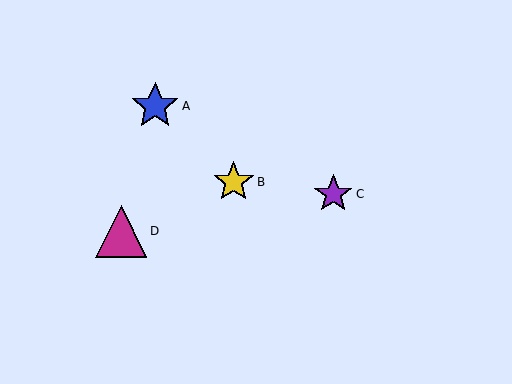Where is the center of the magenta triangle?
The center of the magenta triangle is at (121, 231).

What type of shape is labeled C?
Shape C is a purple star.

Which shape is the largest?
The magenta triangle (labeled D) is the largest.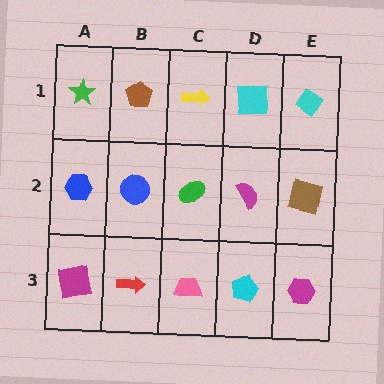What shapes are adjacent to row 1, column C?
A green ellipse (row 2, column C), a brown pentagon (row 1, column B), a cyan square (row 1, column D).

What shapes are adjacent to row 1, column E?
A brown square (row 2, column E), a cyan square (row 1, column D).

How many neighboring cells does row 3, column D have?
3.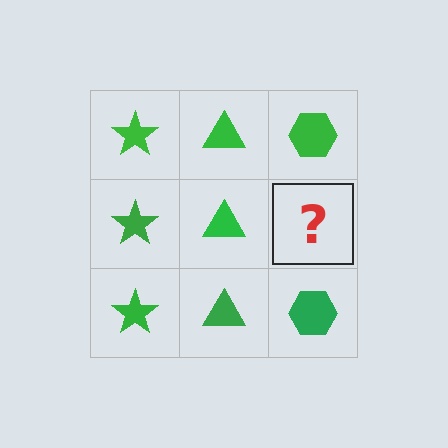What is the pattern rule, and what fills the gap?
The rule is that each column has a consistent shape. The gap should be filled with a green hexagon.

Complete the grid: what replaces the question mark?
The question mark should be replaced with a green hexagon.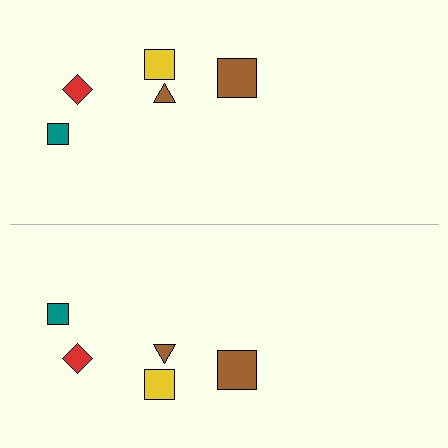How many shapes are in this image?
There are 10 shapes in this image.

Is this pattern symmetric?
Yes, this pattern has bilateral (reflection) symmetry.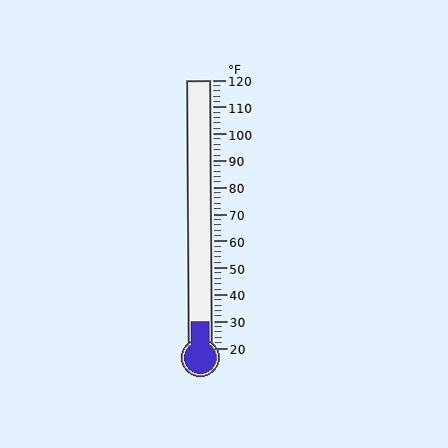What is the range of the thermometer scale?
The thermometer scale ranges from 20°F to 120°F.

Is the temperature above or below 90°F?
The temperature is below 90°F.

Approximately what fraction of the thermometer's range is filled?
The thermometer is filled to approximately 10% of its range.